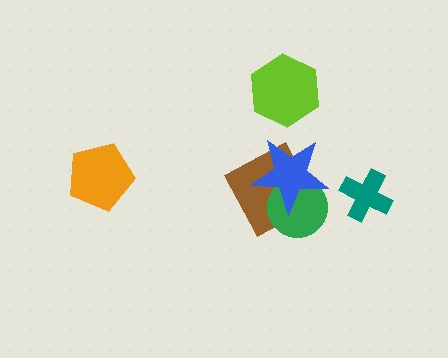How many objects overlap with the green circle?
2 objects overlap with the green circle.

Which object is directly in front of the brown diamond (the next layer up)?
The green circle is directly in front of the brown diamond.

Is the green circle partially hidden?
Yes, it is partially covered by another shape.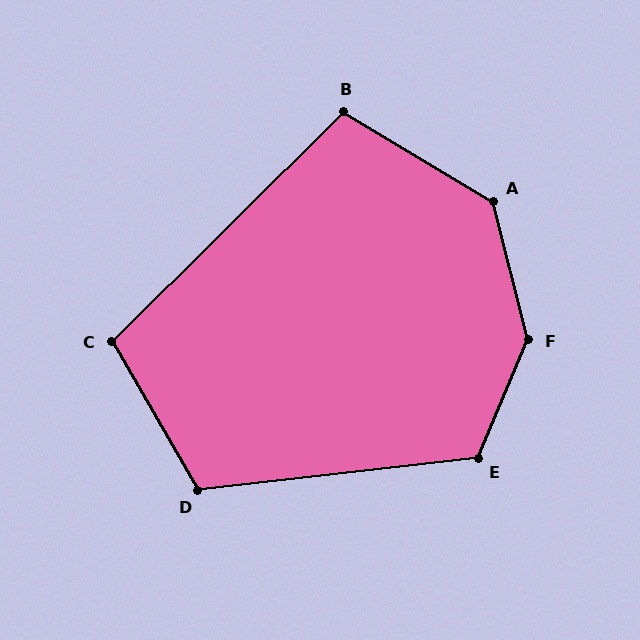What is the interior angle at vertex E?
Approximately 120 degrees (obtuse).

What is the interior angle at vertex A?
Approximately 135 degrees (obtuse).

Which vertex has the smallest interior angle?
B, at approximately 104 degrees.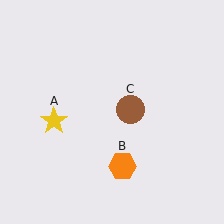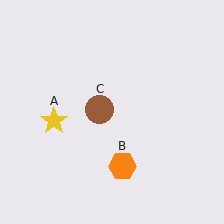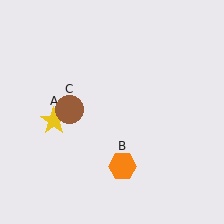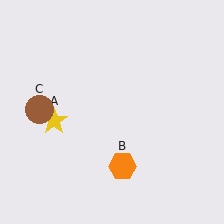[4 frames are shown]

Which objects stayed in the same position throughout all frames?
Yellow star (object A) and orange hexagon (object B) remained stationary.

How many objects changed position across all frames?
1 object changed position: brown circle (object C).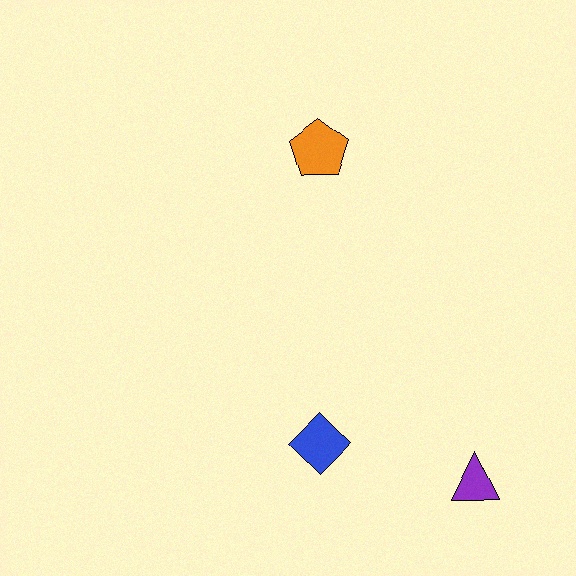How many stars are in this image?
There are no stars.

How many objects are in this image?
There are 3 objects.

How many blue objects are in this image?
There is 1 blue object.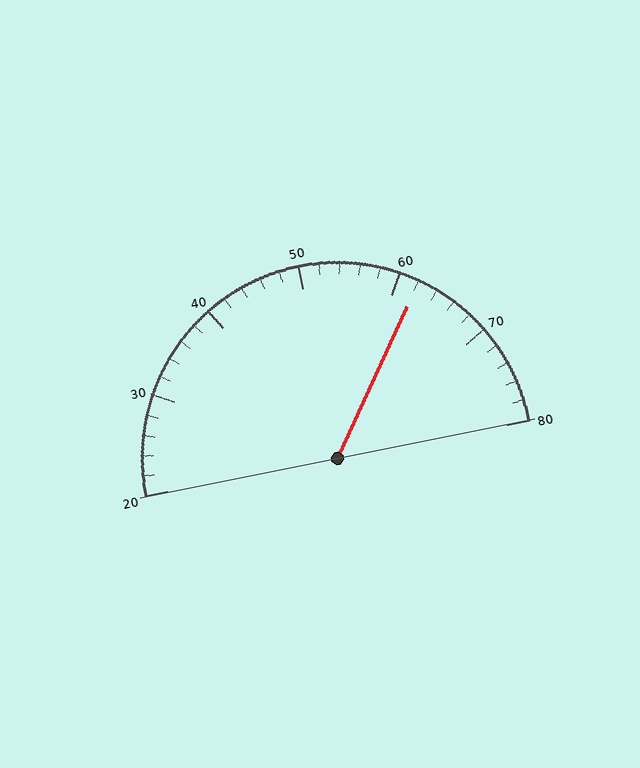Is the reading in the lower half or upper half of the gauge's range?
The reading is in the upper half of the range (20 to 80).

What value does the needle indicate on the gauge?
The needle indicates approximately 62.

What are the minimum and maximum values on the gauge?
The gauge ranges from 20 to 80.